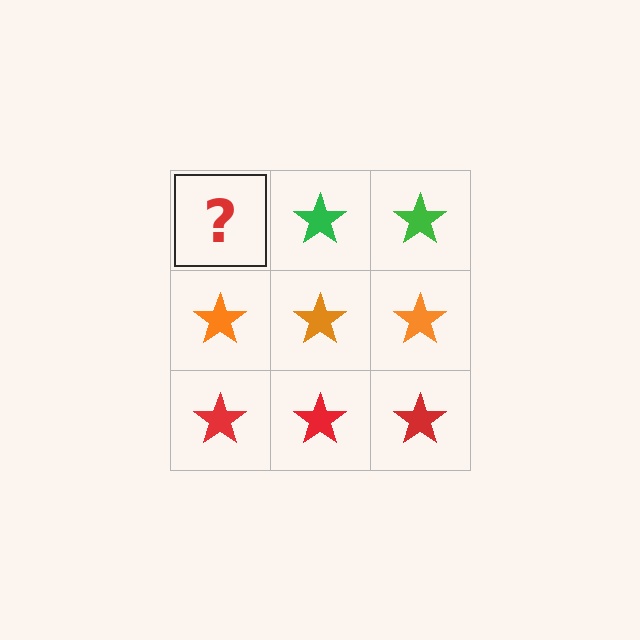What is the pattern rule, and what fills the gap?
The rule is that each row has a consistent color. The gap should be filled with a green star.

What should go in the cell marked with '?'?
The missing cell should contain a green star.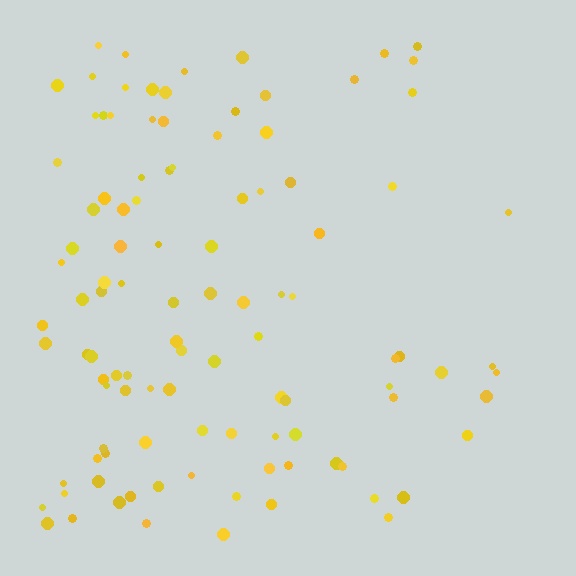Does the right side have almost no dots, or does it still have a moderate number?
Still a moderate number, just noticeably fewer than the left.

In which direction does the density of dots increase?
From right to left, with the left side densest.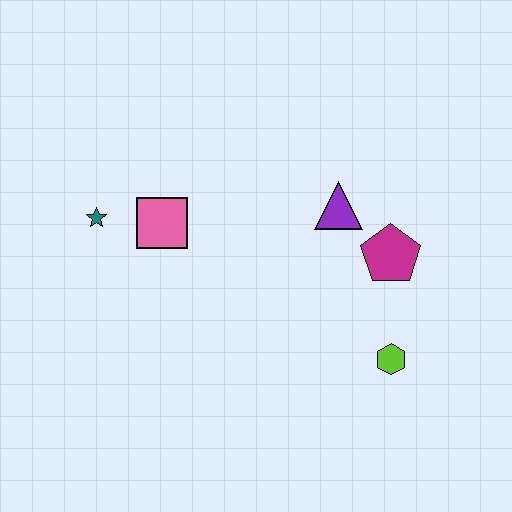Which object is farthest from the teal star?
The lime hexagon is farthest from the teal star.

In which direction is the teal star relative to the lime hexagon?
The teal star is to the left of the lime hexagon.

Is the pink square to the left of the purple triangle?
Yes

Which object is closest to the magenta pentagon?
The purple triangle is closest to the magenta pentagon.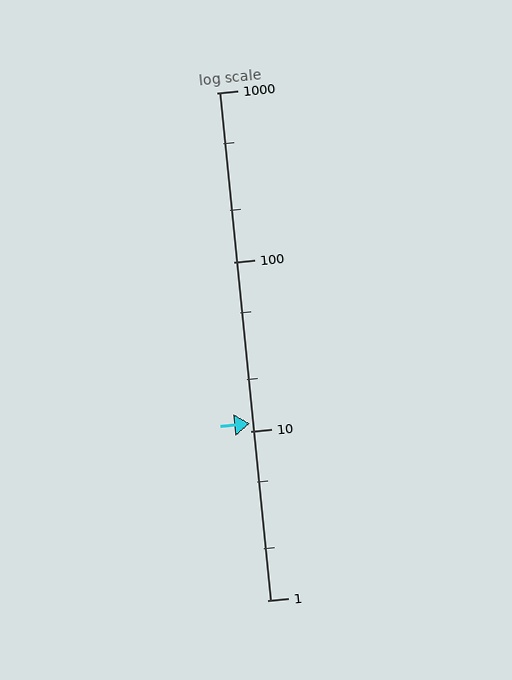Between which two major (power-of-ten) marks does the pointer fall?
The pointer is between 10 and 100.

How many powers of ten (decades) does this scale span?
The scale spans 3 decades, from 1 to 1000.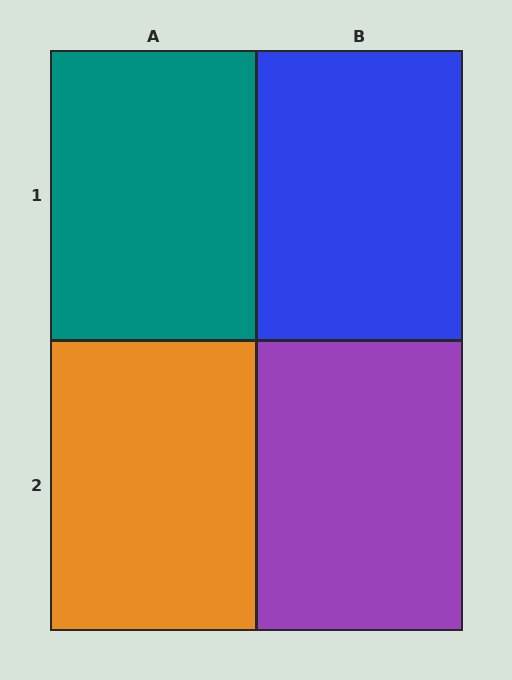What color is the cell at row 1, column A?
Teal.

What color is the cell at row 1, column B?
Blue.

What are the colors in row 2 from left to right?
Orange, purple.